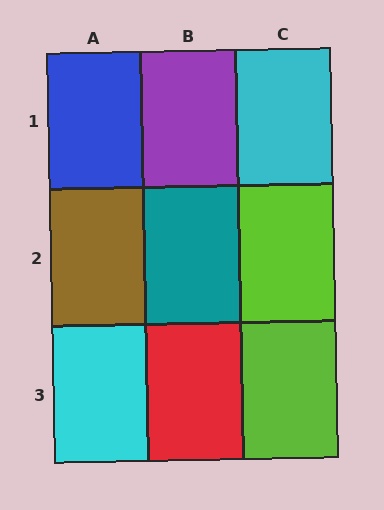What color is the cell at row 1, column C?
Cyan.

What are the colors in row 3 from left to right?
Cyan, red, lime.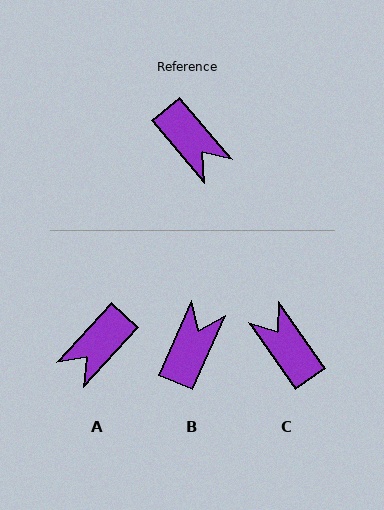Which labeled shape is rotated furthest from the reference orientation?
C, about 175 degrees away.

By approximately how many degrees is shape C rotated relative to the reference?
Approximately 175 degrees counter-clockwise.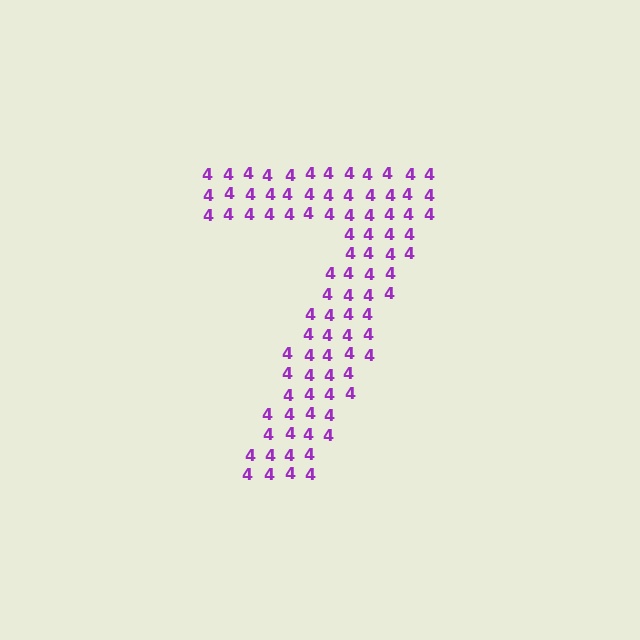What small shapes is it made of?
It is made of small digit 4's.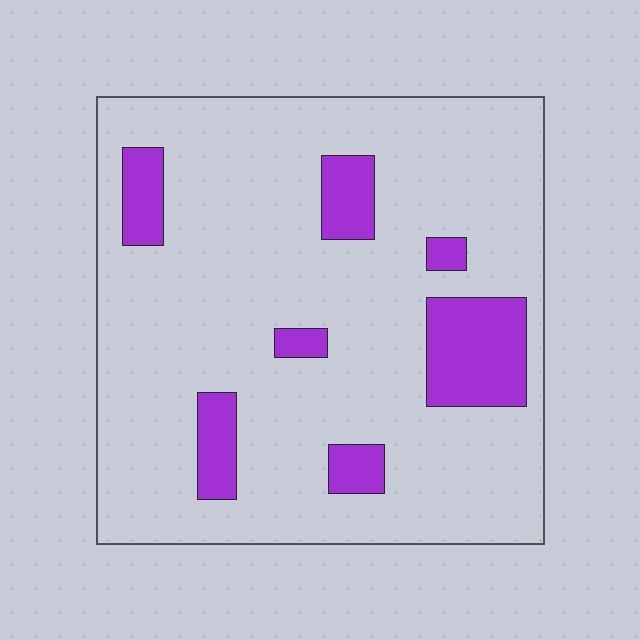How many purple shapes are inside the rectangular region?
7.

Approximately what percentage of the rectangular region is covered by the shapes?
Approximately 15%.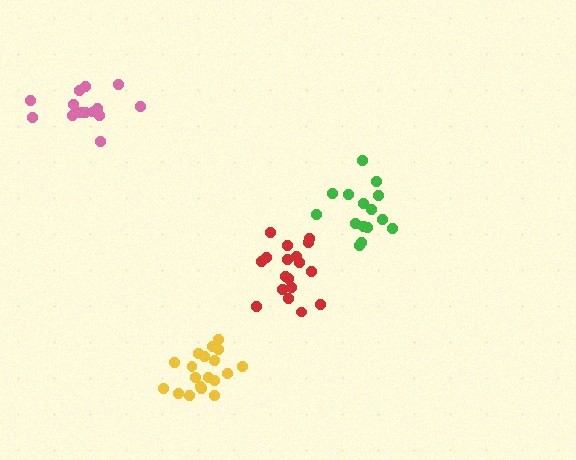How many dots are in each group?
Group 1: 14 dots, Group 2: 15 dots, Group 3: 18 dots, Group 4: 19 dots (66 total).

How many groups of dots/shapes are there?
There are 4 groups.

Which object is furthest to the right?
The green cluster is rightmost.